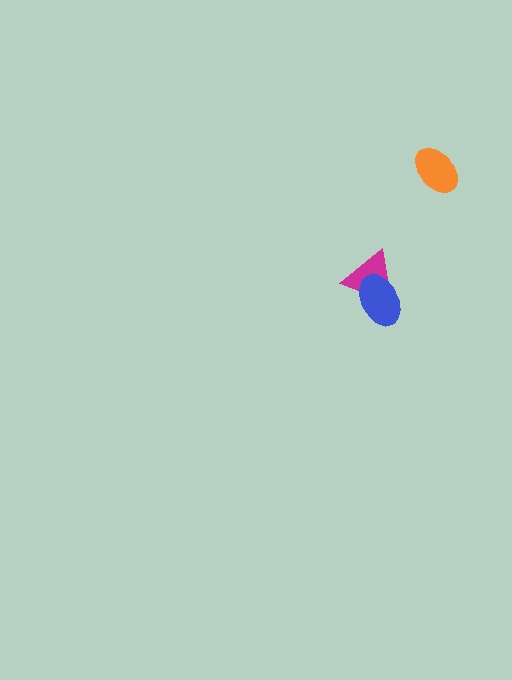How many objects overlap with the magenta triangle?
1 object overlaps with the magenta triangle.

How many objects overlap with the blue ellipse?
1 object overlaps with the blue ellipse.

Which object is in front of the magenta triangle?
The blue ellipse is in front of the magenta triangle.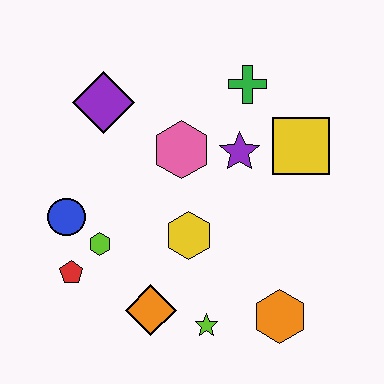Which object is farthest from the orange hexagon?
The purple diamond is farthest from the orange hexagon.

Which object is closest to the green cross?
The purple star is closest to the green cross.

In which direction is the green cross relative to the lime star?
The green cross is above the lime star.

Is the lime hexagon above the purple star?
No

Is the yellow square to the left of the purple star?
No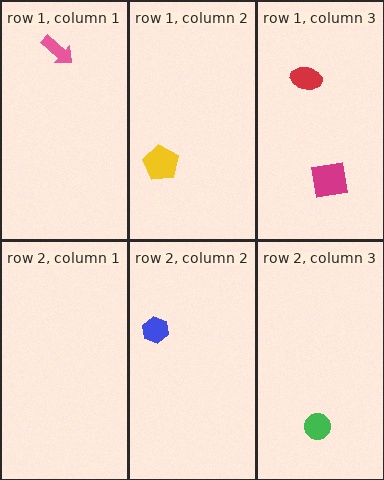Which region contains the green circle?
The row 2, column 3 region.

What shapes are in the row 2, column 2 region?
The blue hexagon.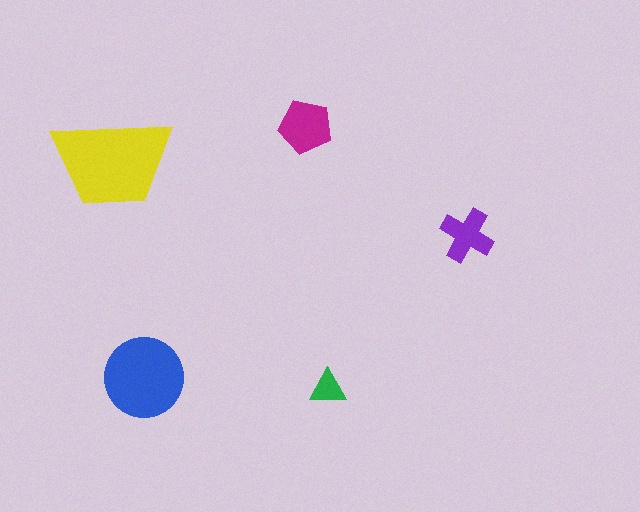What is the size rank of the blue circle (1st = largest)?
2nd.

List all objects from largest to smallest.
The yellow trapezoid, the blue circle, the magenta pentagon, the purple cross, the green triangle.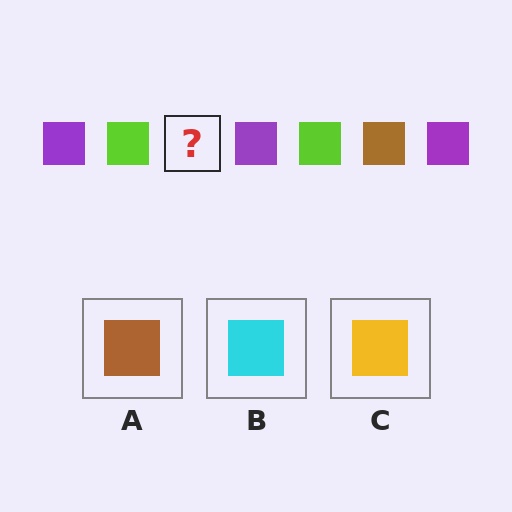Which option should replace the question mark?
Option A.